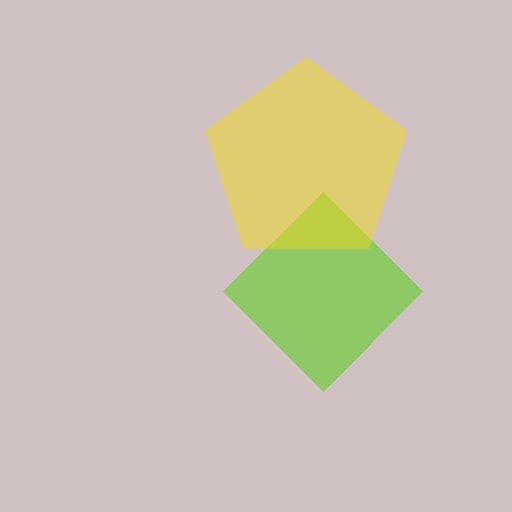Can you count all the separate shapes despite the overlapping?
Yes, there are 2 separate shapes.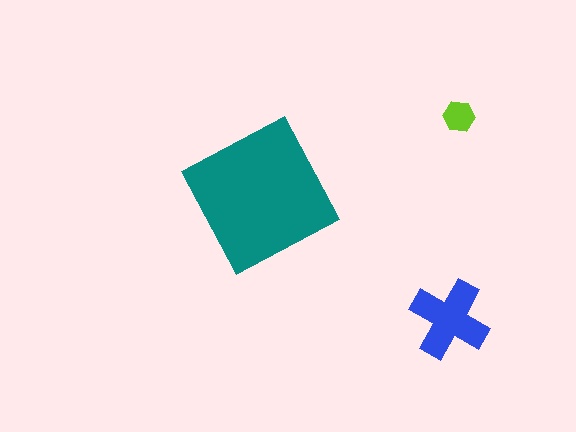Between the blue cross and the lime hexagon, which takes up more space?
The blue cross.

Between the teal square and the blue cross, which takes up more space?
The teal square.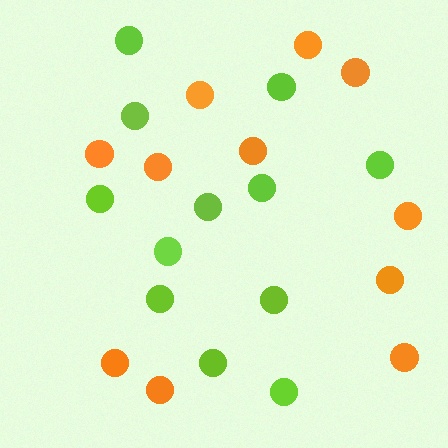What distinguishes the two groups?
There are 2 groups: one group of orange circles (11) and one group of lime circles (12).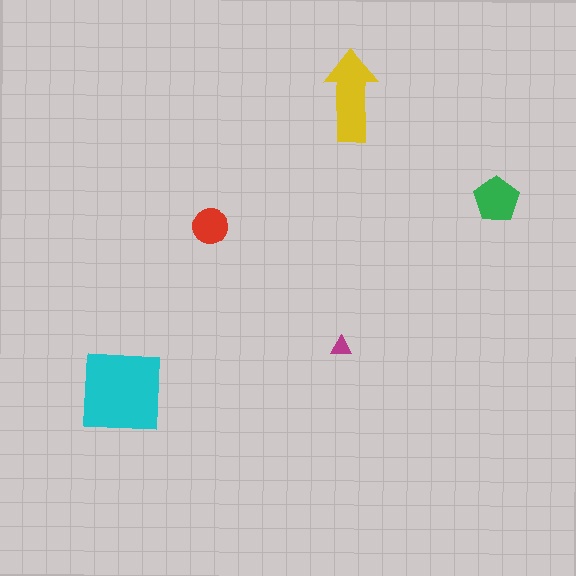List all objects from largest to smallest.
The cyan square, the yellow arrow, the green pentagon, the red circle, the magenta triangle.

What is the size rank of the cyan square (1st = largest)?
1st.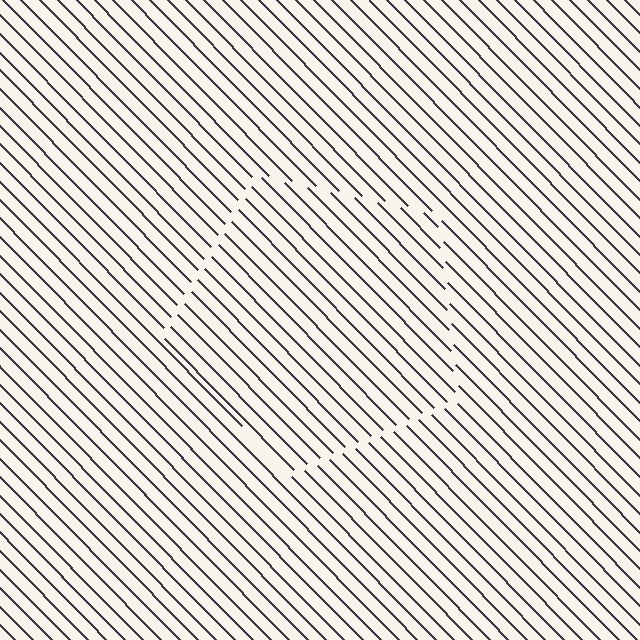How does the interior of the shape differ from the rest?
The interior of the shape contains the same grating, shifted by half a period — the contour is defined by the phase discontinuity where line-ends from the inner and outer gratings abut.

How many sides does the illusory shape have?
5 sides — the line-ends trace a pentagon.